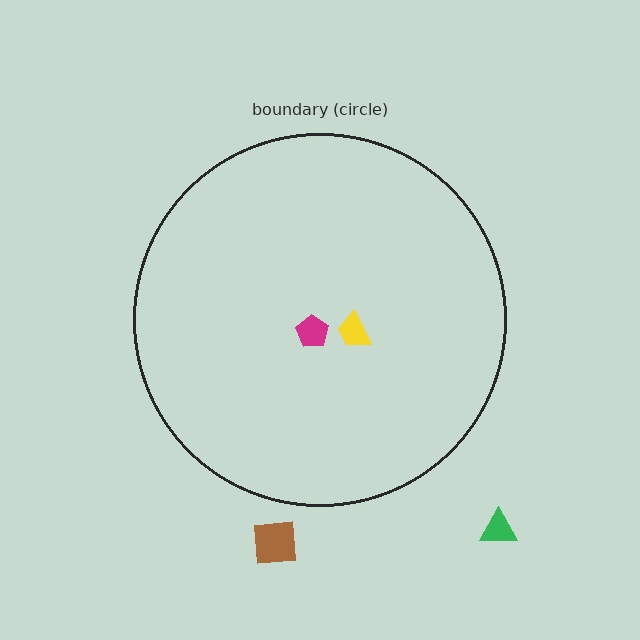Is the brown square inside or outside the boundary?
Outside.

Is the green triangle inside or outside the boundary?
Outside.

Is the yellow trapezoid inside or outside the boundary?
Inside.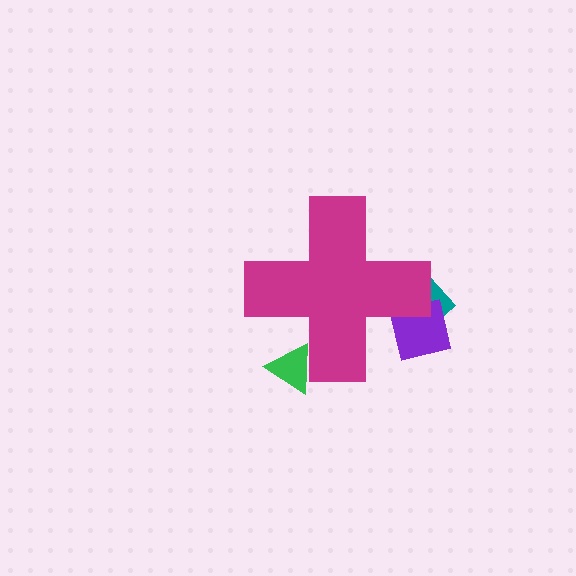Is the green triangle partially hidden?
Yes, the green triangle is partially hidden behind the magenta cross.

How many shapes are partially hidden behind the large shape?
3 shapes are partially hidden.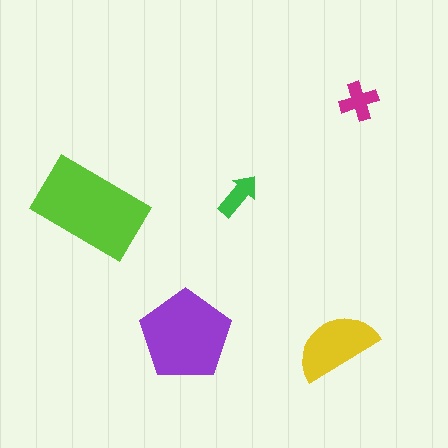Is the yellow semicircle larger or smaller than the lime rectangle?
Smaller.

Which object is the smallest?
The green arrow.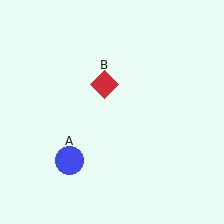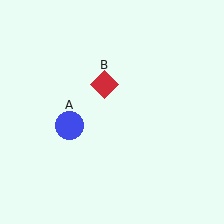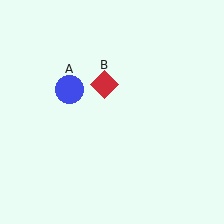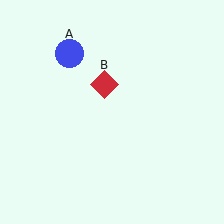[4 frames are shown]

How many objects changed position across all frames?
1 object changed position: blue circle (object A).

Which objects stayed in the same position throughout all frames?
Red diamond (object B) remained stationary.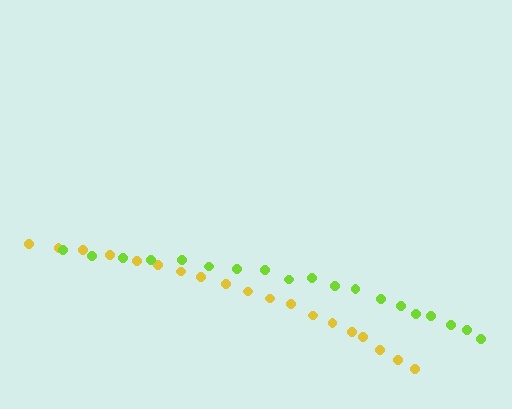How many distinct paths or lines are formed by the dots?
There are 2 distinct paths.